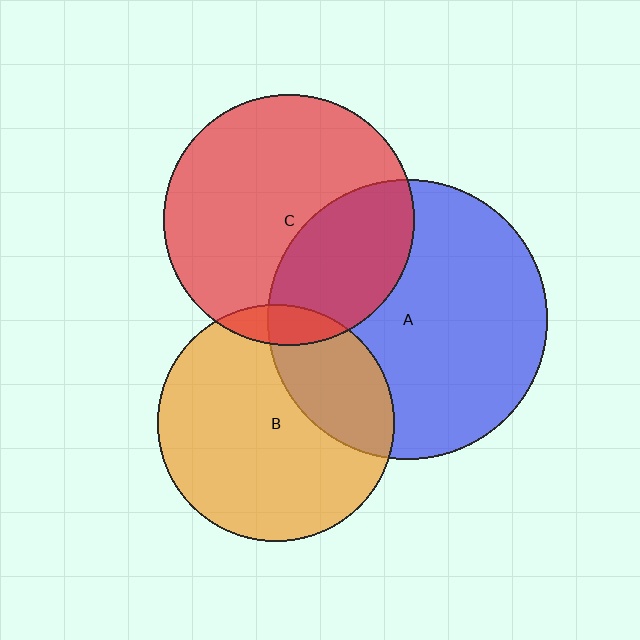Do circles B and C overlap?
Yes.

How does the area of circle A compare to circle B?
Approximately 1.4 times.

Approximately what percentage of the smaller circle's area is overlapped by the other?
Approximately 10%.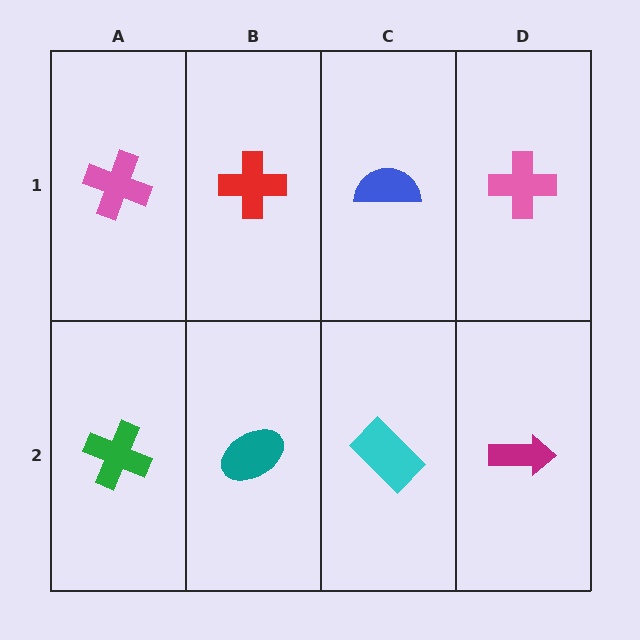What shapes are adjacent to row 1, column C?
A cyan rectangle (row 2, column C), a red cross (row 1, column B), a pink cross (row 1, column D).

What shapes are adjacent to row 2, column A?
A pink cross (row 1, column A), a teal ellipse (row 2, column B).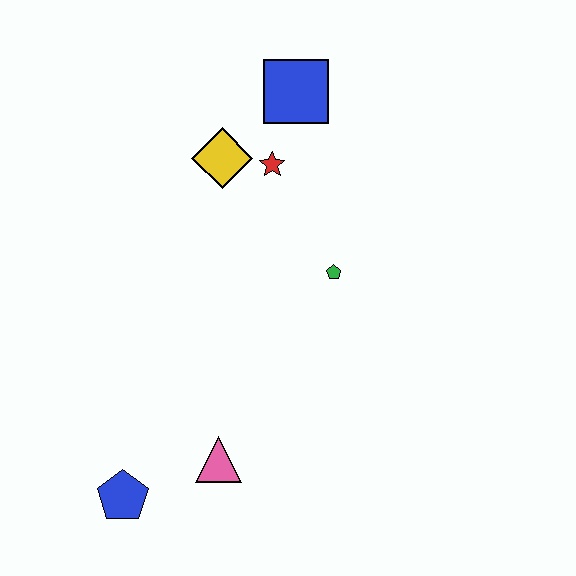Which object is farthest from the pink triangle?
The blue square is farthest from the pink triangle.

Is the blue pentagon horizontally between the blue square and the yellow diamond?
No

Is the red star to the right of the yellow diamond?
Yes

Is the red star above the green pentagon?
Yes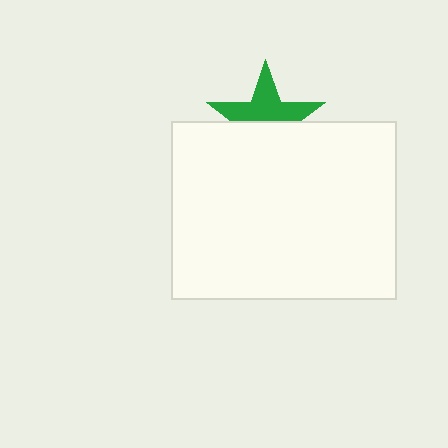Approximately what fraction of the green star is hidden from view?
Roughly 46% of the green star is hidden behind the white rectangle.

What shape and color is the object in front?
The object in front is a white rectangle.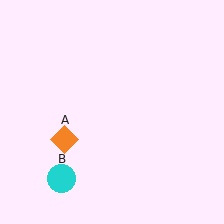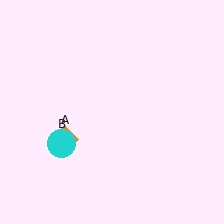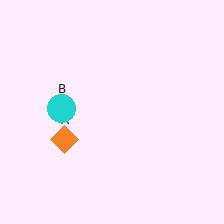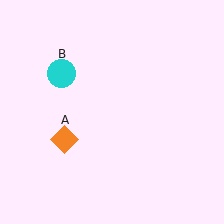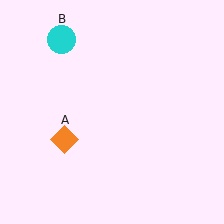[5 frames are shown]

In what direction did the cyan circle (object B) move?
The cyan circle (object B) moved up.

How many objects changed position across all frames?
1 object changed position: cyan circle (object B).